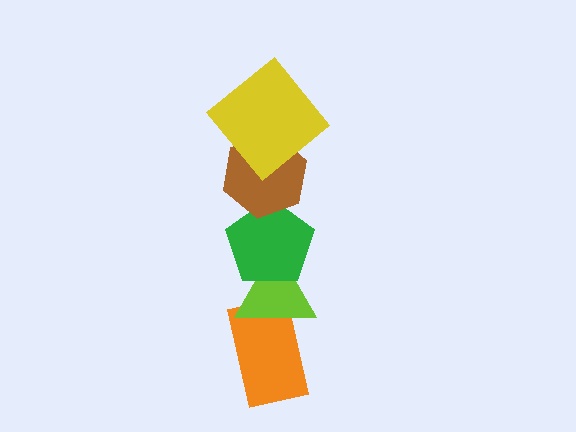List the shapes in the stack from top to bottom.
From top to bottom: the yellow diamond, the brown hexagon, the green pentagon, the lime triangle, the orange rectangle.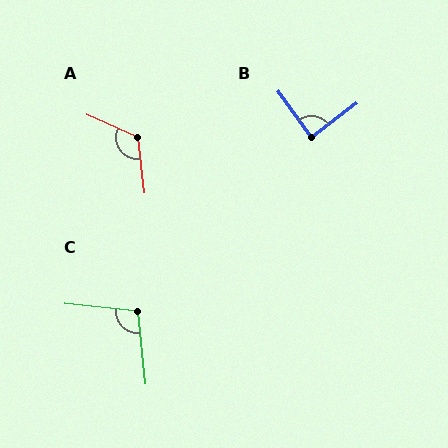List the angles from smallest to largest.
B (89°), C (102°), A (120°).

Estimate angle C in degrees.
Approximately 102 degrees.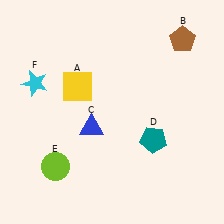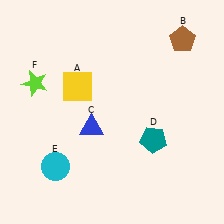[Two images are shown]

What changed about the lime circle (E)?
In Image 1, E is lime. In Image 2, it changed to cyan.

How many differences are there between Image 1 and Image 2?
There are 2 differences between the two images.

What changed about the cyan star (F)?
In Image 1, F is cyan. In Image 2, it changed to lime.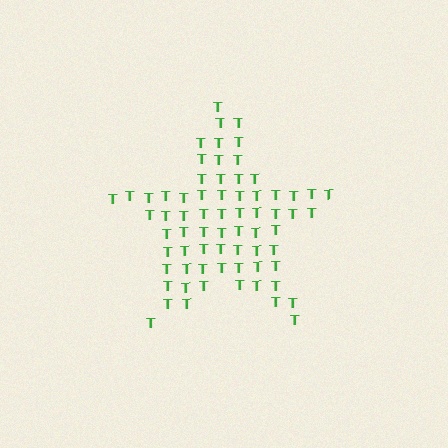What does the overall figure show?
The overall figure shows a star.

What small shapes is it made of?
It is made of small letter T's.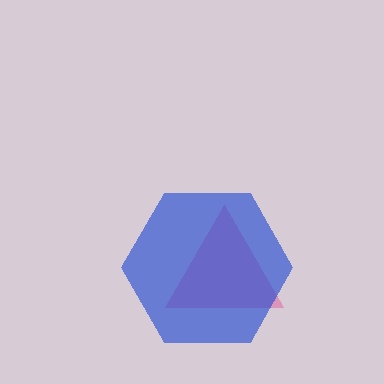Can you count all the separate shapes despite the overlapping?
Yes, there are 2 separate shapes.